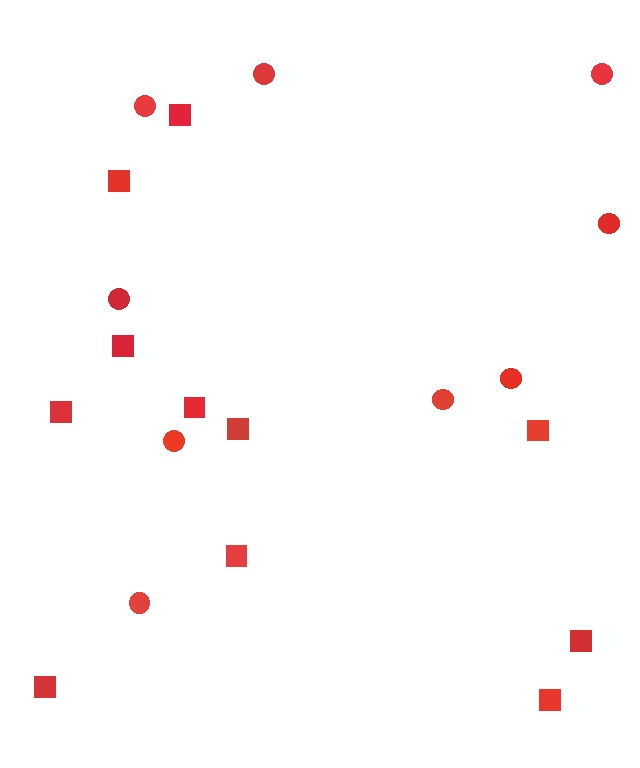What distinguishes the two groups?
There are 2 groups: one group of circles (9) and one group of squares (11).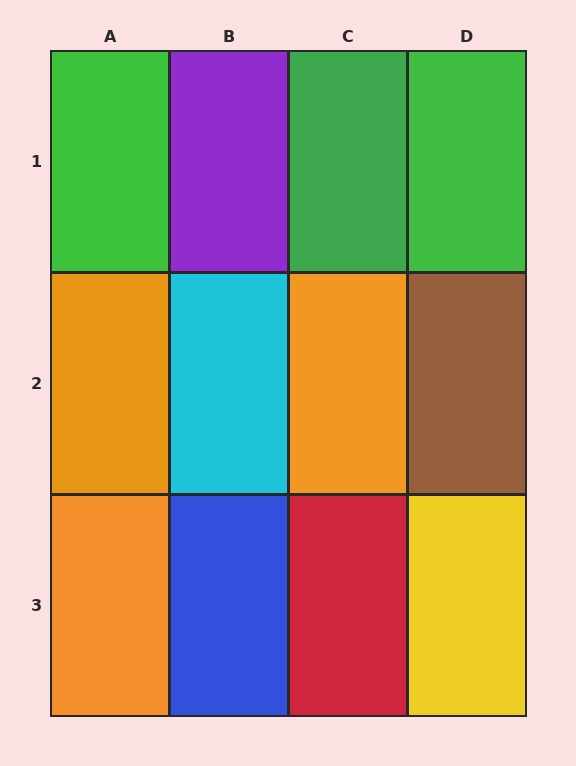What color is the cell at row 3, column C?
Red.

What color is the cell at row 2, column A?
Orange.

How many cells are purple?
1 cell is purple.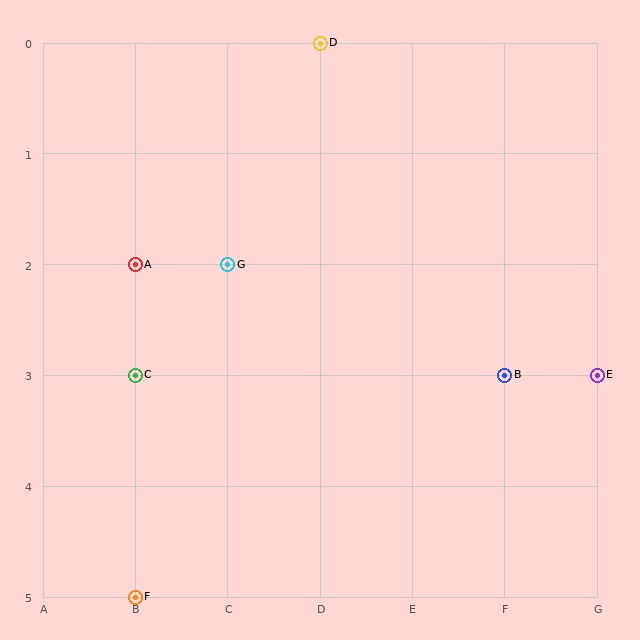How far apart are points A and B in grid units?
Points A and B are 4 columns and 1 row apart (about 4.1 grid units diagonally).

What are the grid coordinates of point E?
Point E is at grid coordinates (G, 3).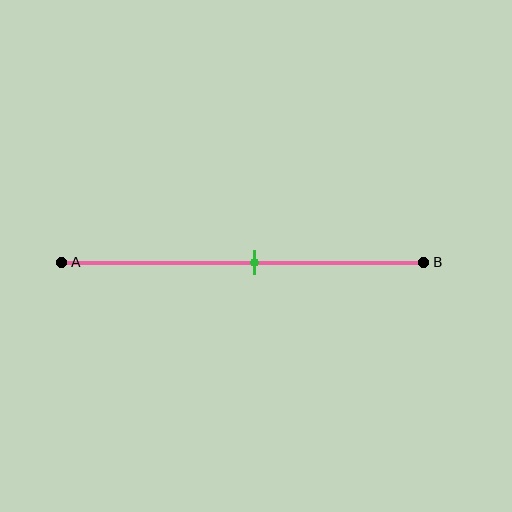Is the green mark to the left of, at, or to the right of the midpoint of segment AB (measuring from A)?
The green mark is to the right of the midpoint of segment AB.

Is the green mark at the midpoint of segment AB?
No, the mark is at about 55% from A, not at the 50% midpoint.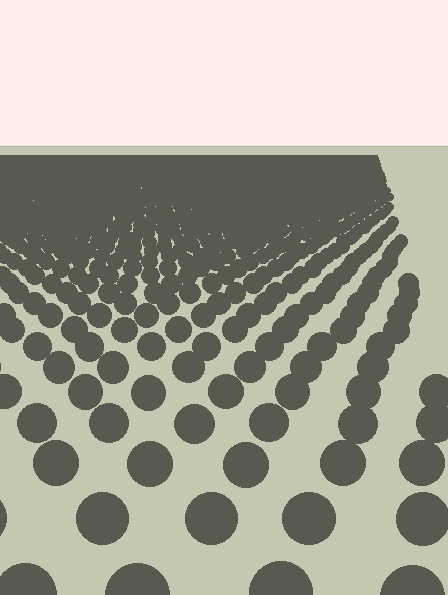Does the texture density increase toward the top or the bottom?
Density increases toward the top.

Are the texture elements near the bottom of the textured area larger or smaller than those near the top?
Larger. Near the bottom, elements are closer to the viewer and appear at a bigger on-screen size.